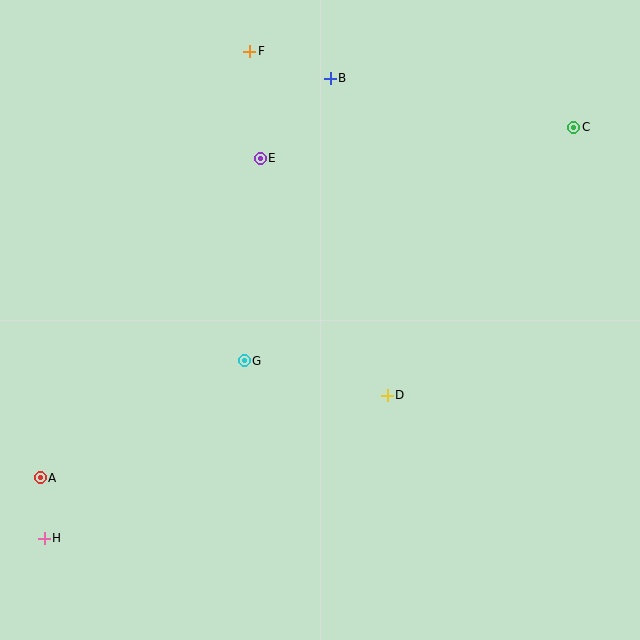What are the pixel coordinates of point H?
Point H is at (44, 538).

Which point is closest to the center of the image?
Point G at (244, 361) is closest to the center.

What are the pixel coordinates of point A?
Point A is at (40, 478).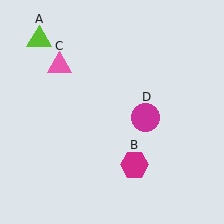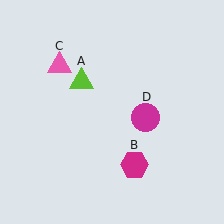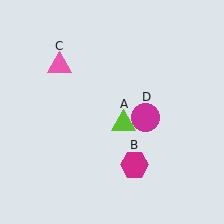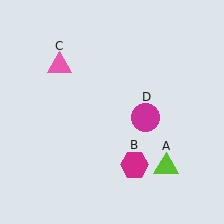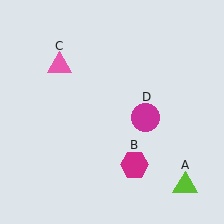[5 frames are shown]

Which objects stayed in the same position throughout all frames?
Magenta hexagon (object B) and pink triangle (object C) and magenta circle (object D) remained stationary.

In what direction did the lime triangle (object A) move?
The lime triangle (object A) moved down and to the right.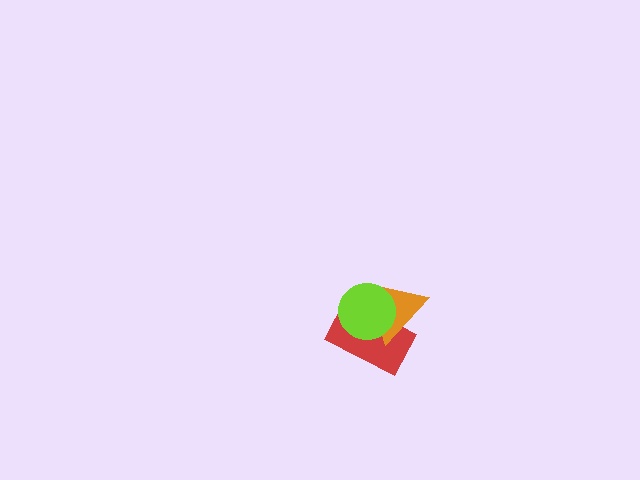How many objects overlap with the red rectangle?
2 objects overlap with the red rectangle.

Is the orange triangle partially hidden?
Yes, it is partially covered by another shape.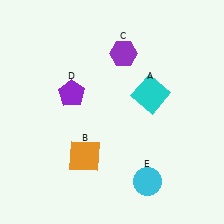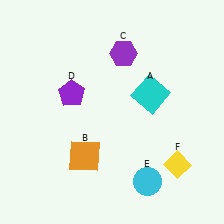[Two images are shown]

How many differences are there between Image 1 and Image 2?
There is 1 difference between the two images.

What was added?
A yellow diamond (F) was added in Image 2.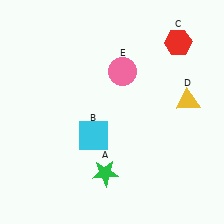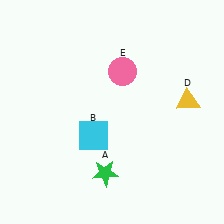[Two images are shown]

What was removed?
The red hexagon (C) was removed in Image 2.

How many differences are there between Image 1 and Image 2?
There is 1 difference between the two images.